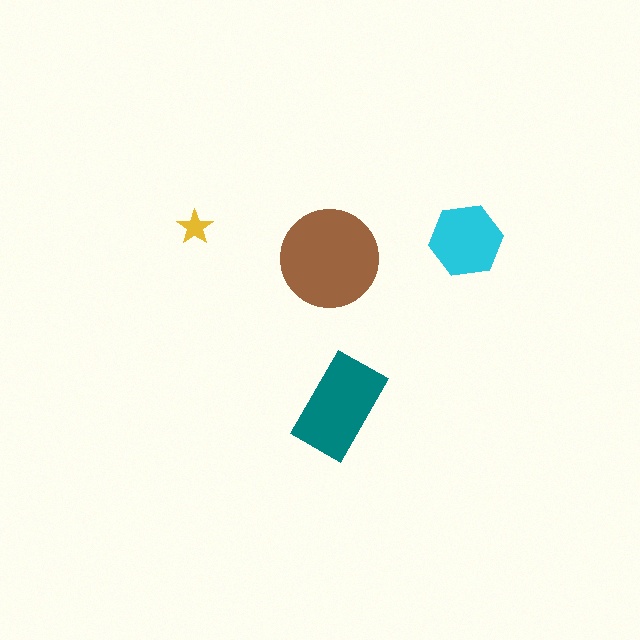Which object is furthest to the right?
The cyan hexagon is rightmost.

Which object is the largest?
The brown circle.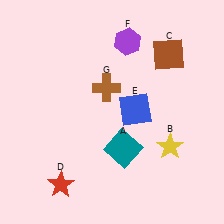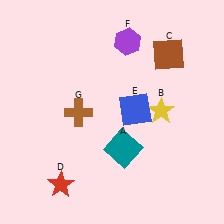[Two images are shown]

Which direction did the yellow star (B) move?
The yellow star (B) moved up.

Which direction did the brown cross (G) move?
The brown cross (G) moved left.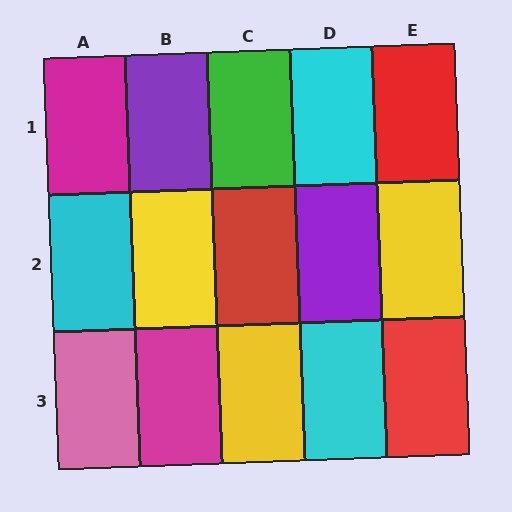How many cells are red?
3 cells are red.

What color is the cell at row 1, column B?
Purple.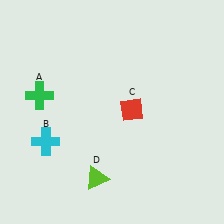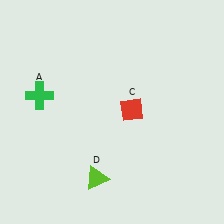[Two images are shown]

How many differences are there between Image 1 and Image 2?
There is 1 difference between the two images.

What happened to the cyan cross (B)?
The cyan cross (B) was removed in Image 2. It was in the bottom-left area of Image 1.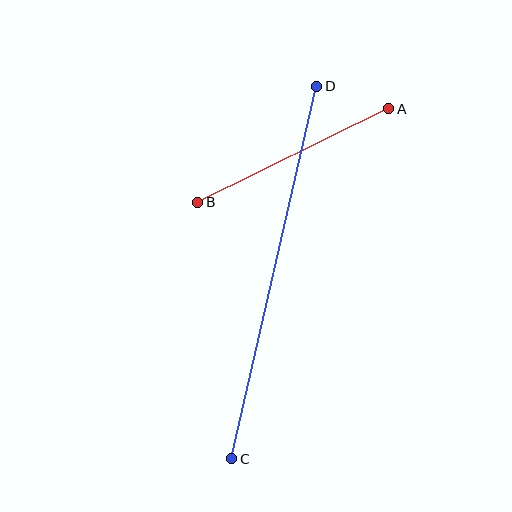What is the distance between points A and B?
The distance is approximately 213 pixels.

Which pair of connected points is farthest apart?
Points C and D are farthest apart.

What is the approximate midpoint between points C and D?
The midpoint is at approximately (274, 272) pixels.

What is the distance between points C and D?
The distance is approximately 382 pixels.